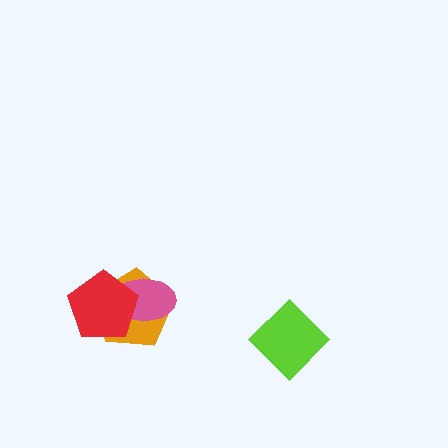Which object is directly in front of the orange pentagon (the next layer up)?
The pink ellipse is directly in front of the orange pentagon.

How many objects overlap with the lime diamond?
0 objects overlap with the lime diamond.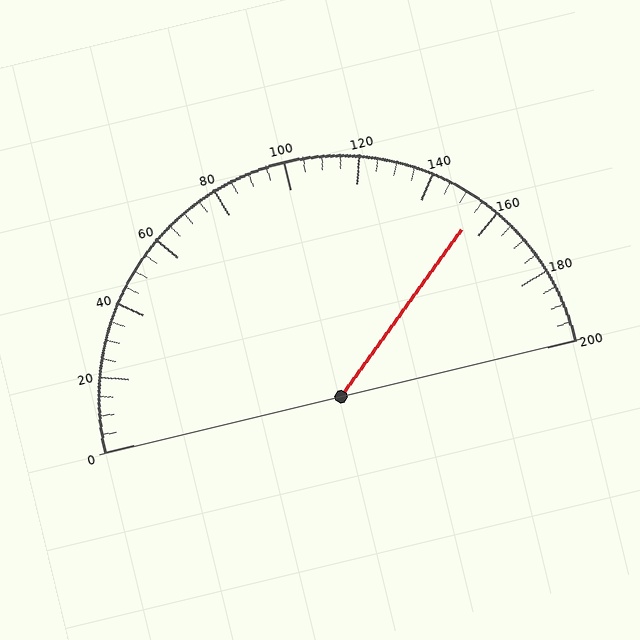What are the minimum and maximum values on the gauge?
The gauge ranges from 0 to 200.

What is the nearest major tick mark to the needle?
The nearest major tick mark is 160.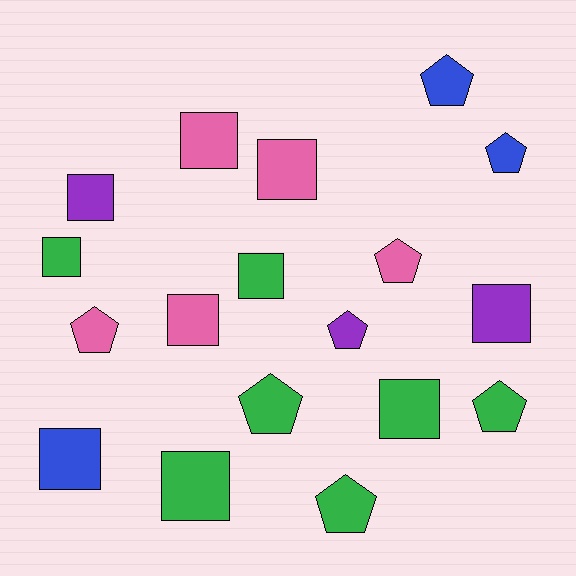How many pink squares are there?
There are 3 pink squares.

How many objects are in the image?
There are 18 objects.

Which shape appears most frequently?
Square, with 10 objects.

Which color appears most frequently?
Green, with 7 objects.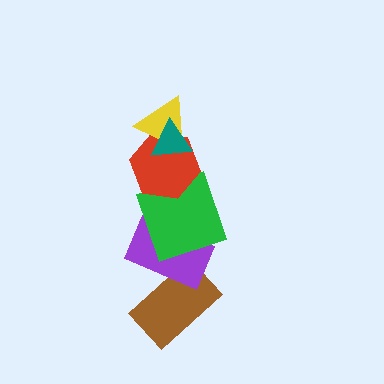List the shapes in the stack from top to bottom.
From top to bottom: the teal triangle, the yellow triangle, the red hexagon, the green square, the purple rectangle, the brown rectangle.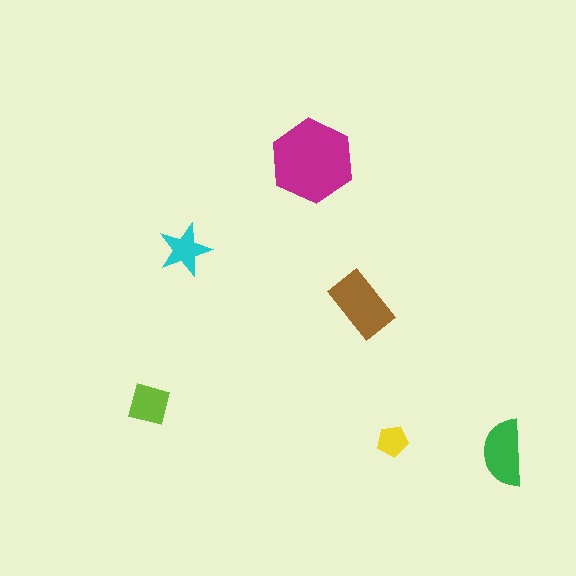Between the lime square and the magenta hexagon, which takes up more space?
The magenta hexagon.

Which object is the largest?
The magenta hexagon.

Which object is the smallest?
The yellow pentagon.